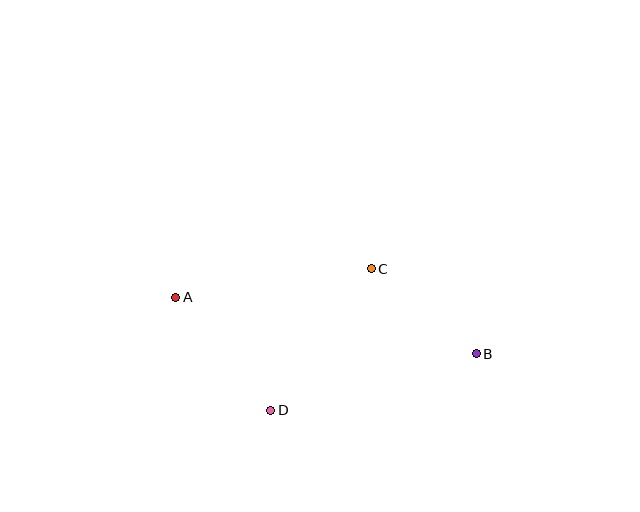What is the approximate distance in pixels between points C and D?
The distance between C and D is approximately 173 pixels.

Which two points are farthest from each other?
Points A and B are farthest from each other.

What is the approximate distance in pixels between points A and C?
The distance between A and C is approximately 197 pixels.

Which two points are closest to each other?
Points B and C are closest to each other.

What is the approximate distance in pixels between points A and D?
The distance between A and D is approximately 147 pixels.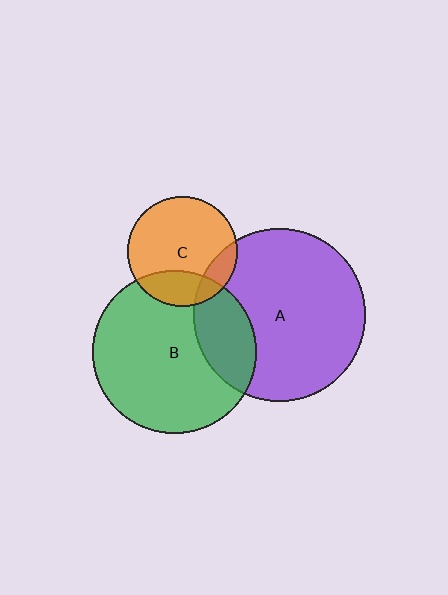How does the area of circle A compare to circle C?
Approximately 2.4 times.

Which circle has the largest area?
Circle A (purple).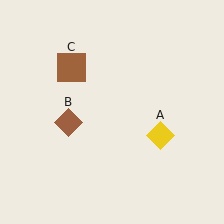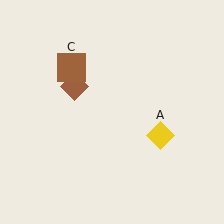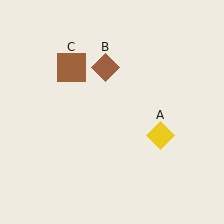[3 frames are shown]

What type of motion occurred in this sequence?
The brown diamond (object B) rotated clockwise around the center of the scene.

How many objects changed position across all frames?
1 object changed position: brown diamond (object B).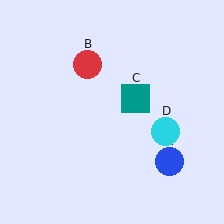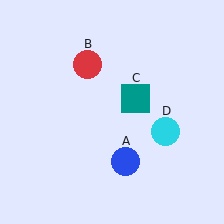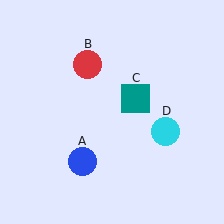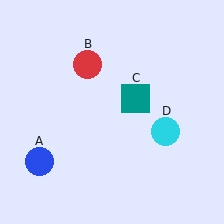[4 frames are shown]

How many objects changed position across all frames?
1 object changed position: blue circle (object A).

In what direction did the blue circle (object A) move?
The blue circle (object A) moved left.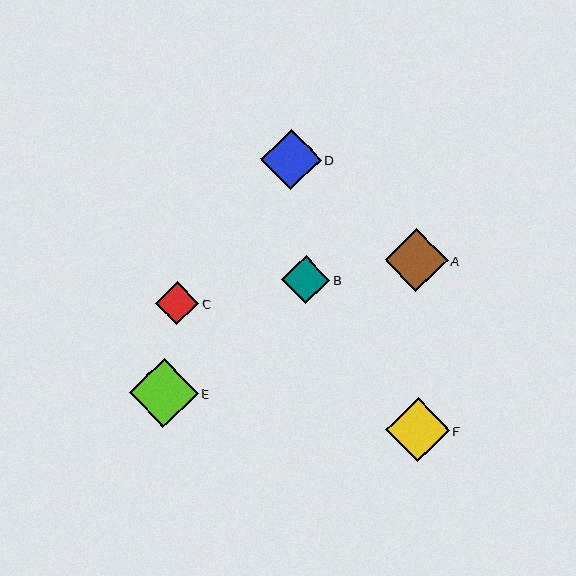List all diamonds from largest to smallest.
From largest to smallest: E, F, A, D, B, C.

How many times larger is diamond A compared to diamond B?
Diamond A is approximately 1.3 times the size of diamond B.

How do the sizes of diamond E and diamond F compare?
Diamond E and diamond F are approximately the same size.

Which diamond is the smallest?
Diamond C is the smallest with a size of approximately 43 pixels.